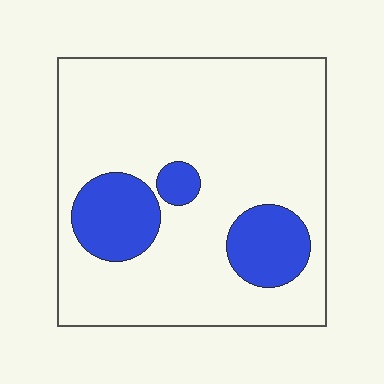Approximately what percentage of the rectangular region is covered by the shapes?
Approximately 20%.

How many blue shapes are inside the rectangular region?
3.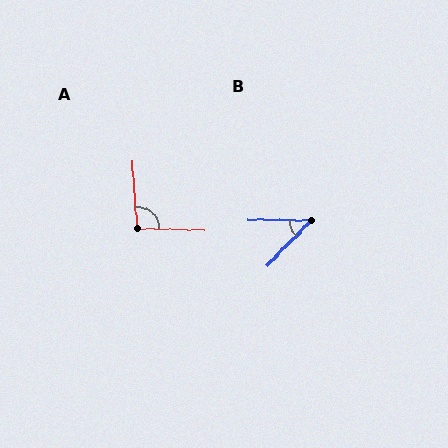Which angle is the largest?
A, at approximately 95 degrees.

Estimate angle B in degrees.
Approximately 47 degrees.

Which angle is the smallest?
B, at approximately 47 degrees.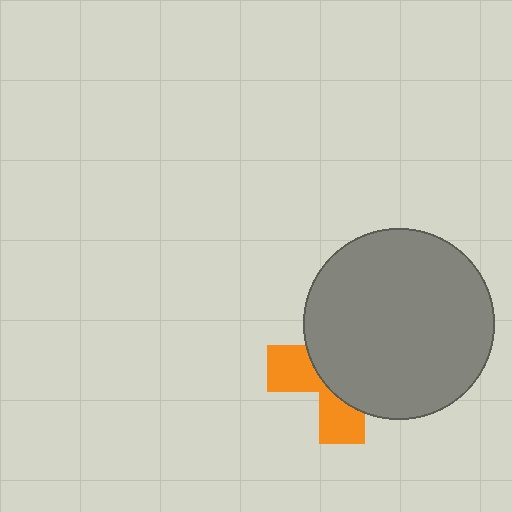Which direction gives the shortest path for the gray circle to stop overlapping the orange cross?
Moving toward the upper-right gives the shortest separation.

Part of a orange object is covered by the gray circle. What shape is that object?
It is a cross.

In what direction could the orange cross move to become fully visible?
The orange cross could move toward the lower-left. That would shift it out from behind the gray circle entirely.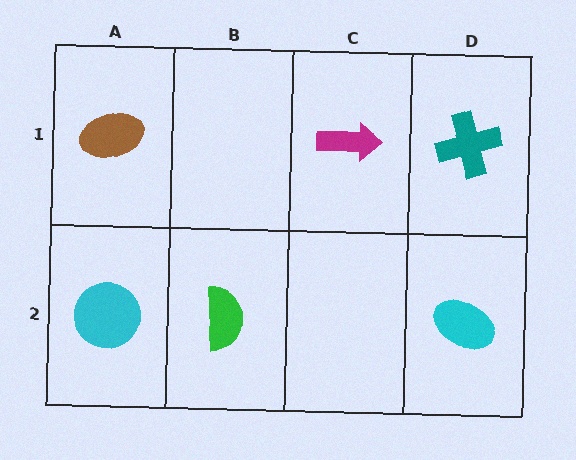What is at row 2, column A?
A cyan circle.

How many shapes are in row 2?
3 shapes.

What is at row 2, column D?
A cyan ellipse.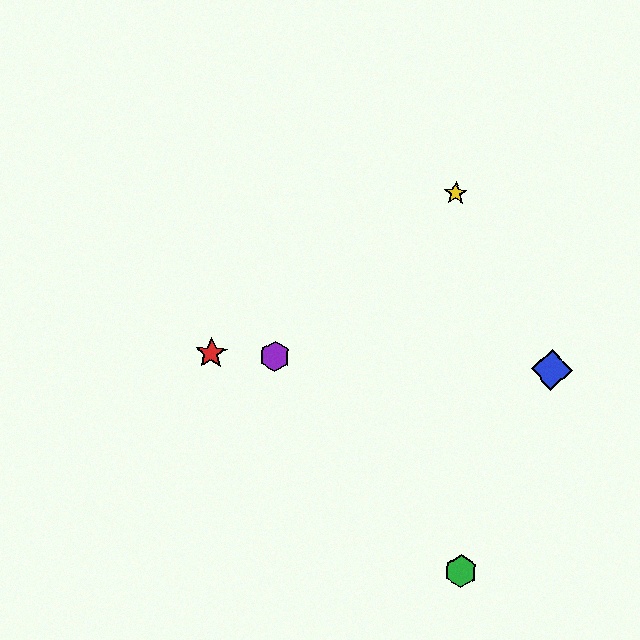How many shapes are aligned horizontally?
3 shapes (the red star, the blue diamond, the purple hexagon) are aligned horizontally.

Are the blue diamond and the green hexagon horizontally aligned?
No, the blue diamond is at y≈370 and the green hexagon is at y≈571.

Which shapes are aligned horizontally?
The red star, the blue diamond, the purple hexagon are aligned horizontally.